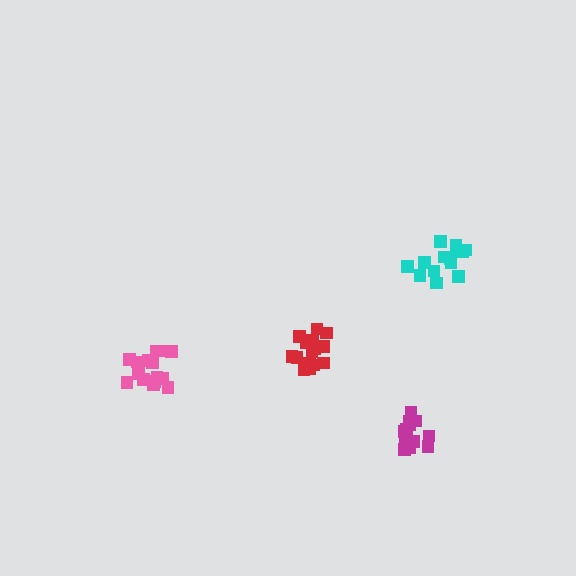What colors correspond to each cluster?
The clusters are colored: pink, cyan, red, magenta.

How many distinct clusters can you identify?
There are 4 distinct clusters.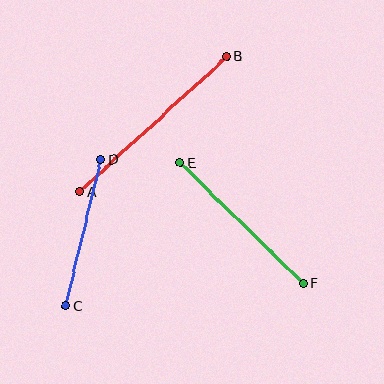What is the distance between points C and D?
The distance is approximately 151 pixels.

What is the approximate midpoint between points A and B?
The midpoint is at approximately (153, 124) pixels.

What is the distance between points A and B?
The distance is approximately 200 pixels.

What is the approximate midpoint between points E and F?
The midpoint is at approximately (242, 223) pixels.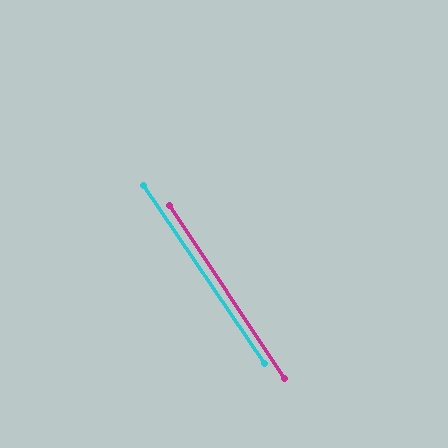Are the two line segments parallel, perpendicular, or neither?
Parallel — their directions differ by only 0.8°.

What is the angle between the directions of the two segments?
Approximately 1 degree.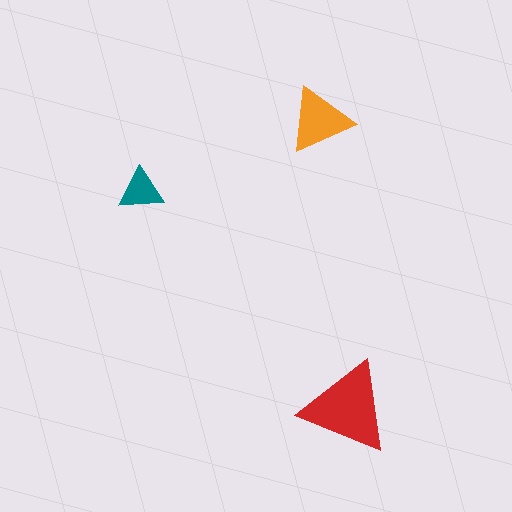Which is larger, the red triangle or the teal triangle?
The red one.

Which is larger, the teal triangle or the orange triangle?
The orange one.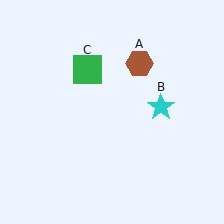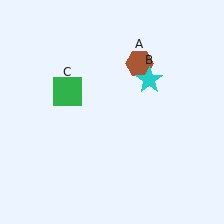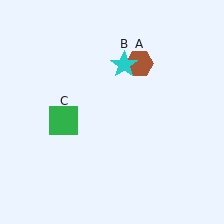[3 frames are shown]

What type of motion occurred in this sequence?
The cyan star (object B), green square (object C) rotated counterclockwise around the center of the scene.